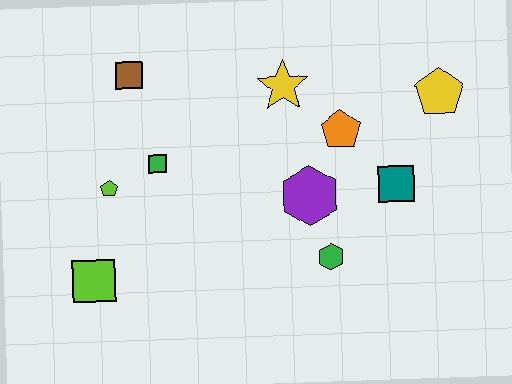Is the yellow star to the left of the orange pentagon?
Yes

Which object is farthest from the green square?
The yellow pentagon is farthest from the green square.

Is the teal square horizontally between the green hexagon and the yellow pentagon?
Yes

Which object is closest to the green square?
The lime pentagon is closest to the green square.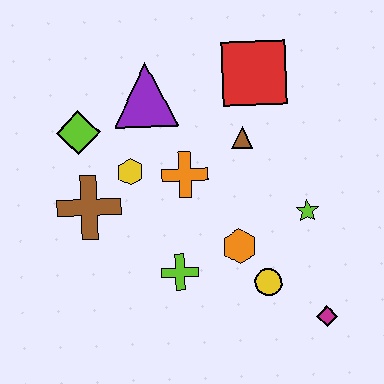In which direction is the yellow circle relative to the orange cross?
The yellow circle is below the orange cross.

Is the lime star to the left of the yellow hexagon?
No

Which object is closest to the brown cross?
The yellow hexagon is closest to the brown cross.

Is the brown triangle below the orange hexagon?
No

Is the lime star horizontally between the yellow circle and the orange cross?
No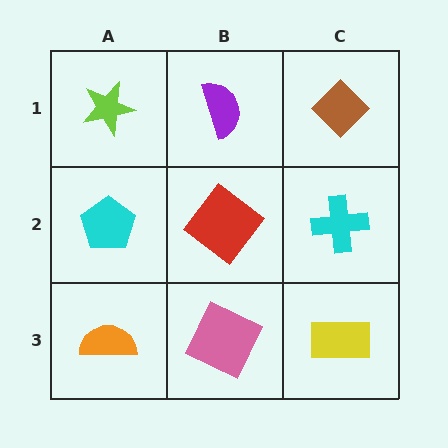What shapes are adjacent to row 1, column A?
A cyan pentagon (row 2, column A), a purple semicircle (row 1, column B).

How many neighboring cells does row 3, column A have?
2.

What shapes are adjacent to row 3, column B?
A red diamond (row 2, column B), an orange semicircle (row 3, column A), a yellow rectangle (row 3, column C).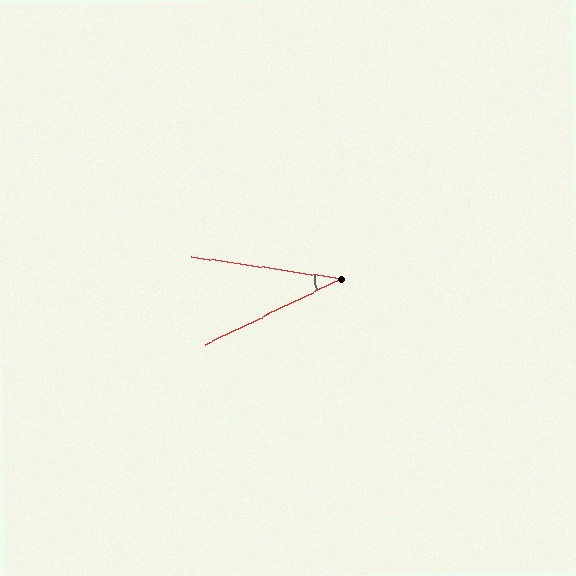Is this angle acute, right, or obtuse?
It is acute.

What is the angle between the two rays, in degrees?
Approximately 34 degrees.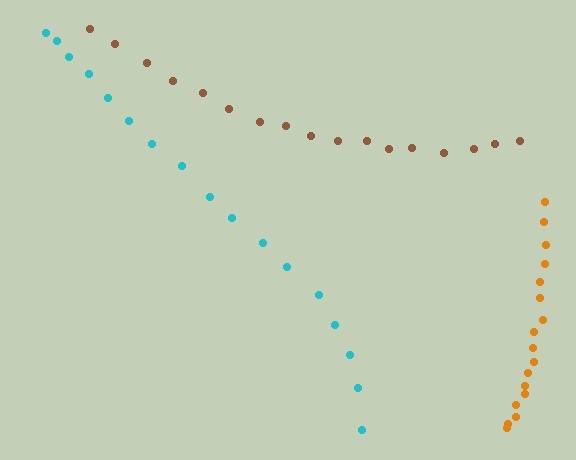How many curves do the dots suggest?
There are 3 distinct paths.